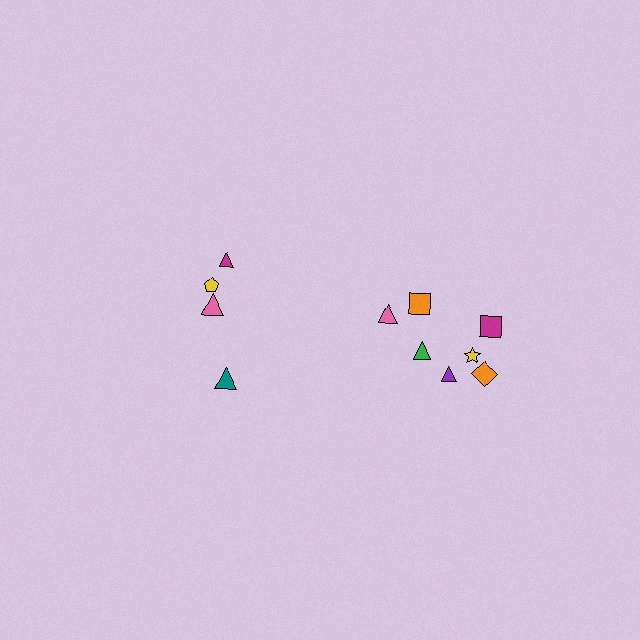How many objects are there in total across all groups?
There are 11 objects.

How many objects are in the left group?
There are 4 objects.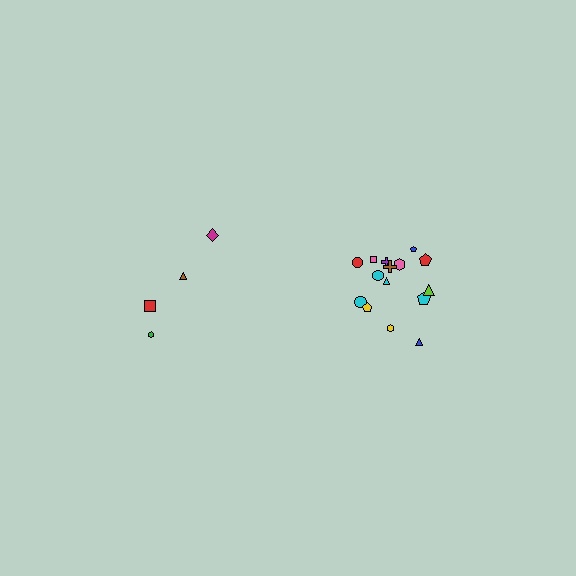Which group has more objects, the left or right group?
The right group.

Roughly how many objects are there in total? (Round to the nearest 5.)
Roughly 20 objects in total.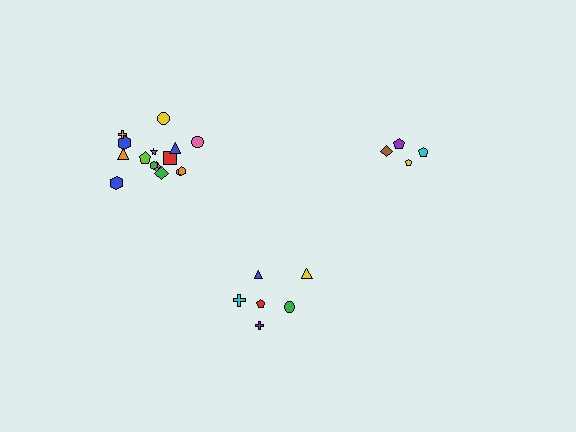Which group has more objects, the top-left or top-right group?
The top-left group.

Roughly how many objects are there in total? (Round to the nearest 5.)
Roughly 25 objects in total.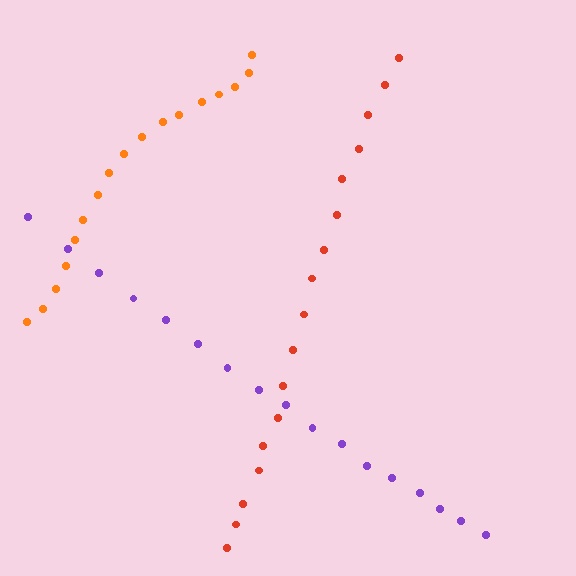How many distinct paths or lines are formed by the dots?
There are 3 distinct paths.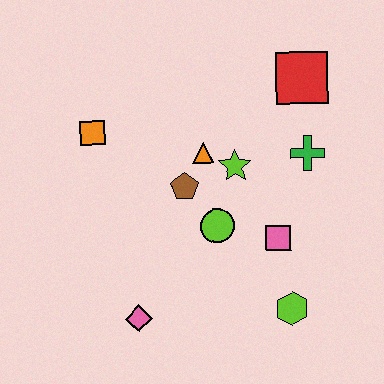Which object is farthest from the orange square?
The lime hexagon is farthest from the orange square.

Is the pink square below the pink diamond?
No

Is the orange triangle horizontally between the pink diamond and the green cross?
Yes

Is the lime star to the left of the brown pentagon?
No